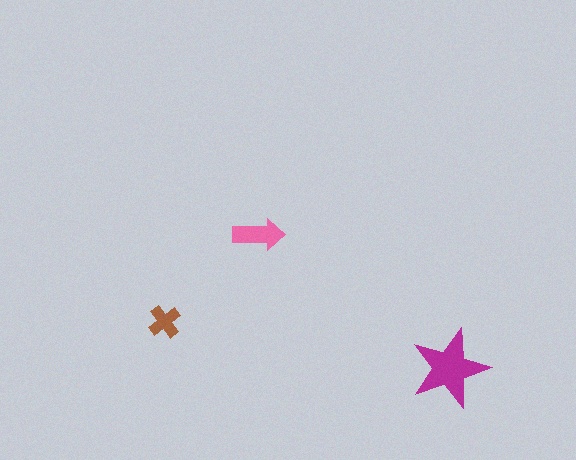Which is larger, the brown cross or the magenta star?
The magenta star.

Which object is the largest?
The magenta star.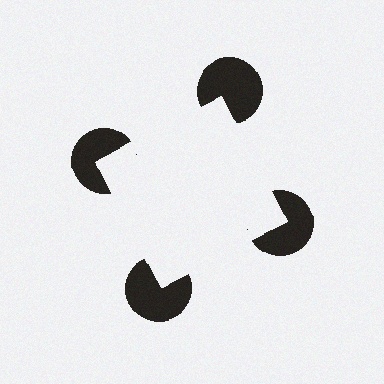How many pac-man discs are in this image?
There are 4 — one at each vertex of the illusory square.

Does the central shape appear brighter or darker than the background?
It typically appears slightly brighter than the background, even though no actual brightness change is drawn.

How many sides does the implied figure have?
4 sides.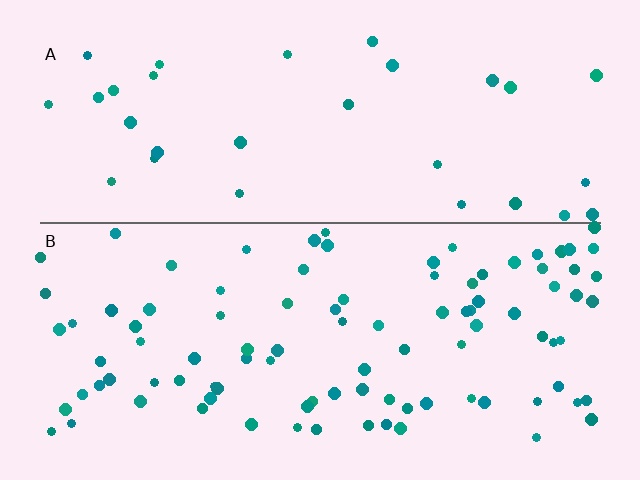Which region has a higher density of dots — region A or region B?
B (the bottom).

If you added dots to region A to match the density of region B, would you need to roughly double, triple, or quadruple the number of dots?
Approximately triple.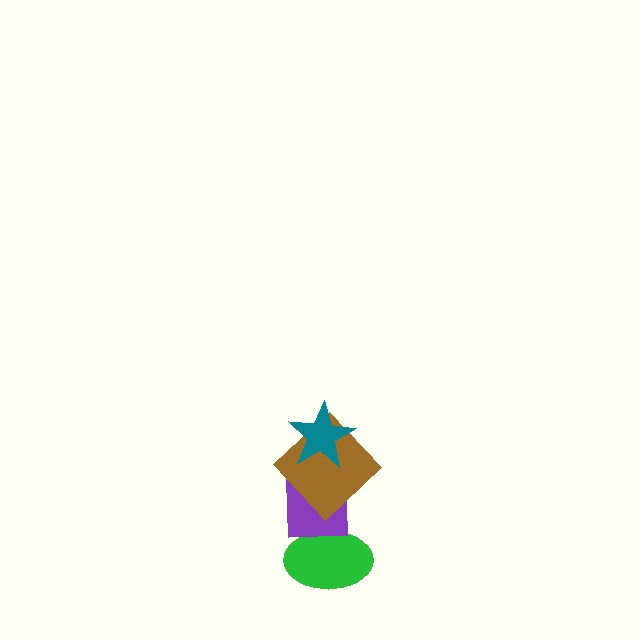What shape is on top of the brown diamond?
The teal star is on top of the brown diamond.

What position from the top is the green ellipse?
The green ellipse is 4th from the top.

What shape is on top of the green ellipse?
The purple square is on top of the green ellipse.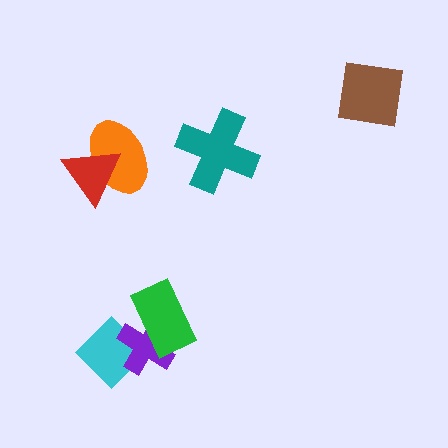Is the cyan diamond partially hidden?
Yes, it is partially covered by another shape.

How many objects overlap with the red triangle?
1 object overlaps with the red triangle.